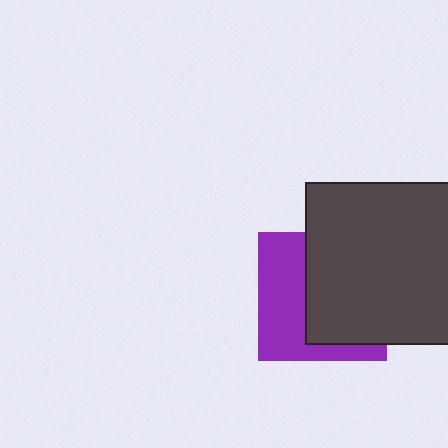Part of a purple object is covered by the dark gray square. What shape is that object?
It is a square.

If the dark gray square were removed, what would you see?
You would see the complete purple square.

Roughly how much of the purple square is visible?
A small part of it is visible (roughly 45%).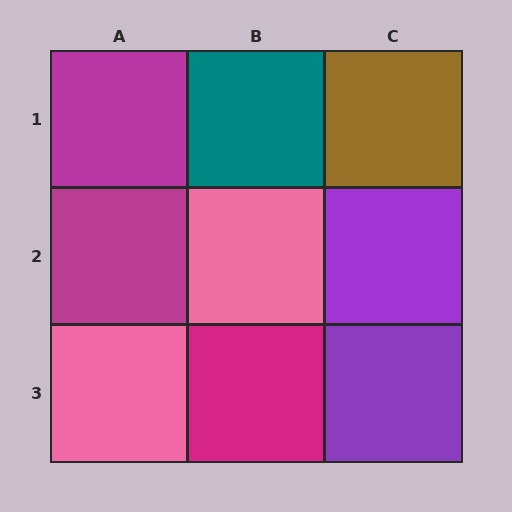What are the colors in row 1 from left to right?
Magenta, teal, brown.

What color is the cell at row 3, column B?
Magenta.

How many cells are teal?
1 cell is teal.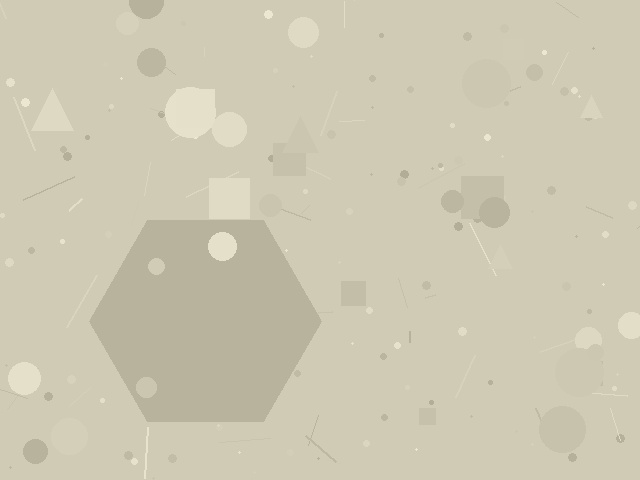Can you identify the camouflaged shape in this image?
The camouflaged shape is a hexagon.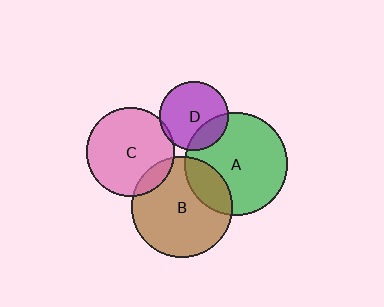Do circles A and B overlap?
Yes.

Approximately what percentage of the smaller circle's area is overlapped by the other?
Approximately 20%.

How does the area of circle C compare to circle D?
Approximately 1.6 times.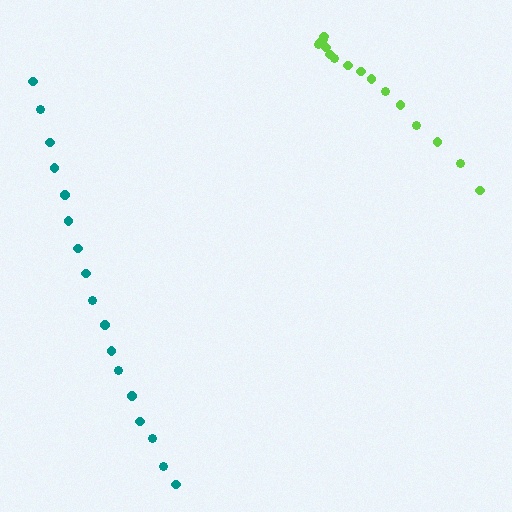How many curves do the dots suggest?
There are 2 distinct paths.